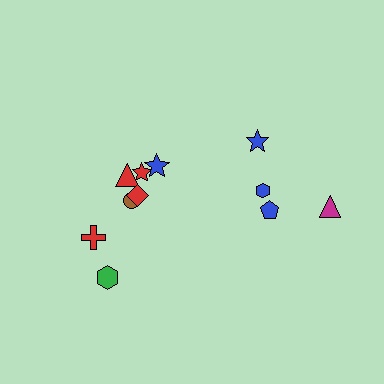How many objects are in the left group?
There are 7 objects.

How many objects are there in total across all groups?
There are 11 objects.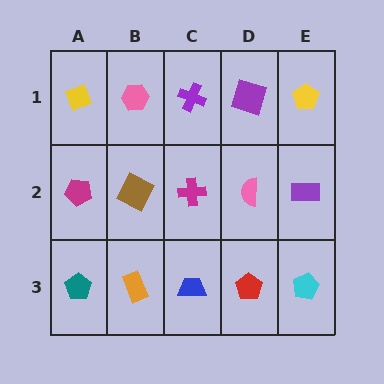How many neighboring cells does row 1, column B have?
3.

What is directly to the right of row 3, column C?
A red pentagon.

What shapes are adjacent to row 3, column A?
A magenta pentagon (row 2, column A), an orange rectangle (row 3, column B).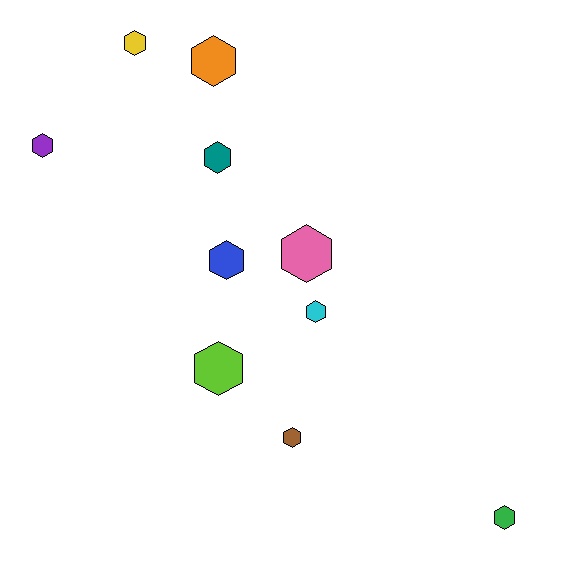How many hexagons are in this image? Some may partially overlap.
There are 10 hexagons.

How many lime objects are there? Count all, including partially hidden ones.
There is 1 lime object.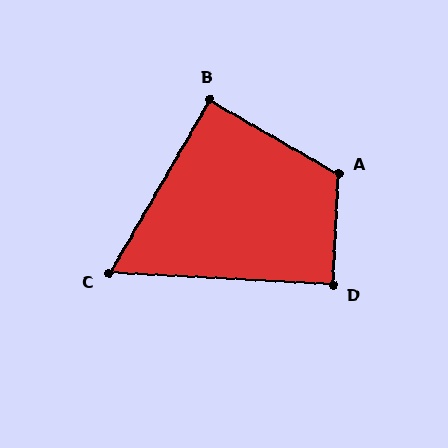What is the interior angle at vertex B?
Approximately 90 degrees (approximately right).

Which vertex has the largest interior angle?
A, at approximately 117 degrees.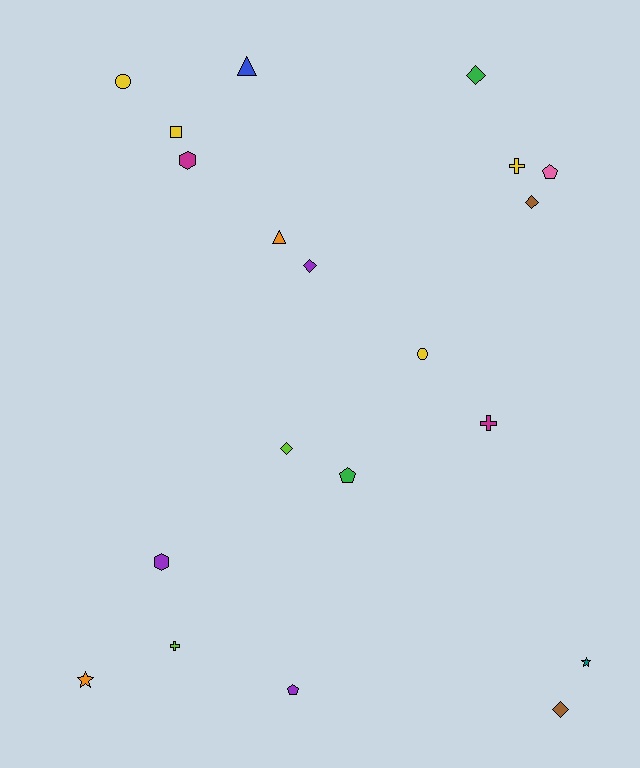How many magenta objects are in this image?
There are 2 magenta objects.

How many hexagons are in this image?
There are 2 hexagons.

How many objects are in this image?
There are 20 objects.